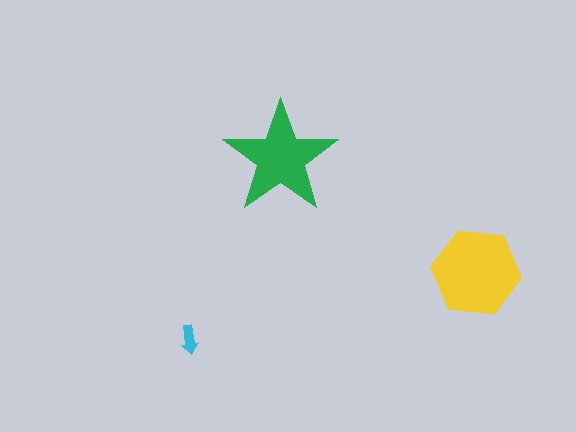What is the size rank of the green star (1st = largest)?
2nd.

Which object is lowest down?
The cyan arrow is bottommost.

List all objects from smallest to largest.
The cyan arrow, the green star, the yellow hexagon.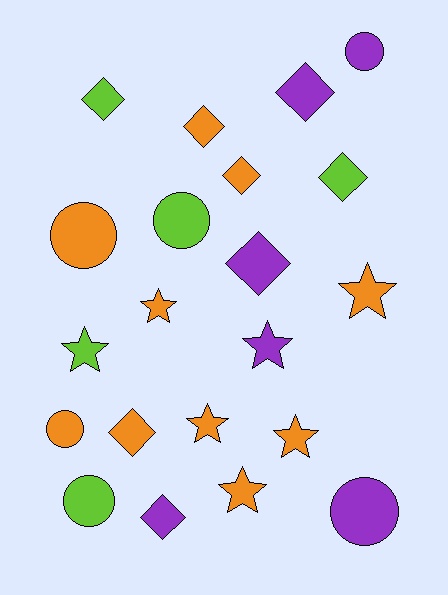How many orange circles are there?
There are 2 orange circles.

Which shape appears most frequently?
Diamond, with 8 objects.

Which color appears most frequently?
Orange, with 10 objects.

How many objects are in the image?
There are 21 objects.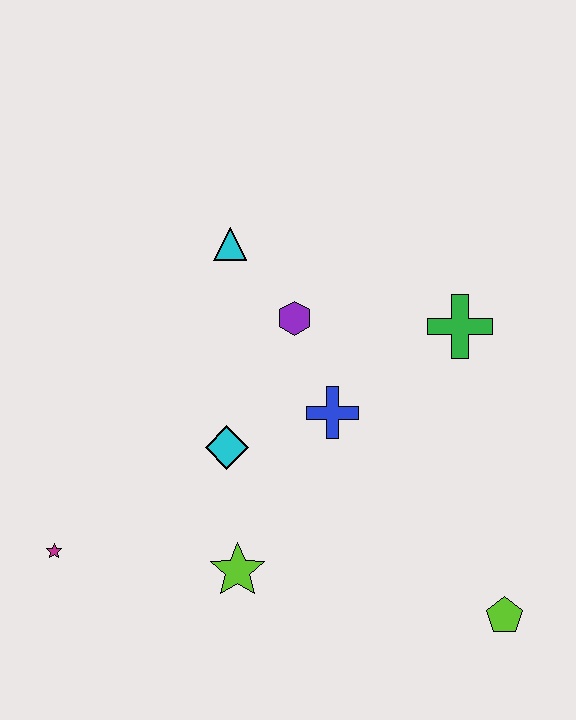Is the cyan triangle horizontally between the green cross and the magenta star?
Yes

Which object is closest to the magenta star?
The lime star is closest to the magenta star.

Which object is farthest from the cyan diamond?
The lime pentagon is farthest from the cyan diamond.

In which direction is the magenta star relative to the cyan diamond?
The magenta star is to the left of the cyan diamond.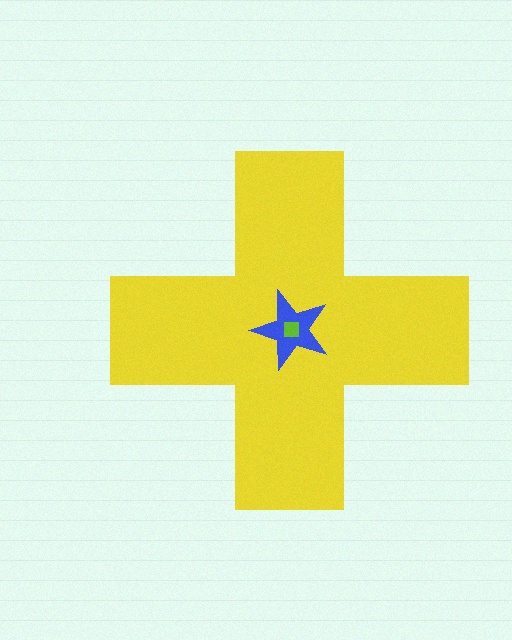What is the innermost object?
The lime square.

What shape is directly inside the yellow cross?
The blue star.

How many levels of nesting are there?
3.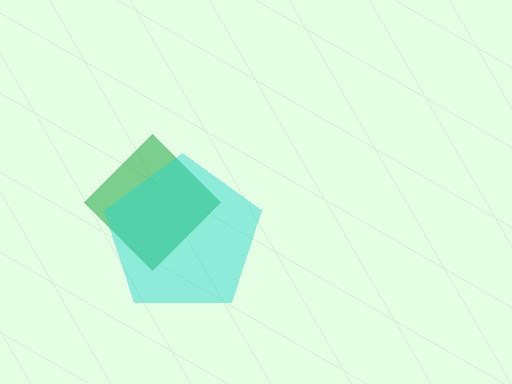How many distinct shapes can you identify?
There are 2 distinct shapes: a green diamond, a cyan pentagon.